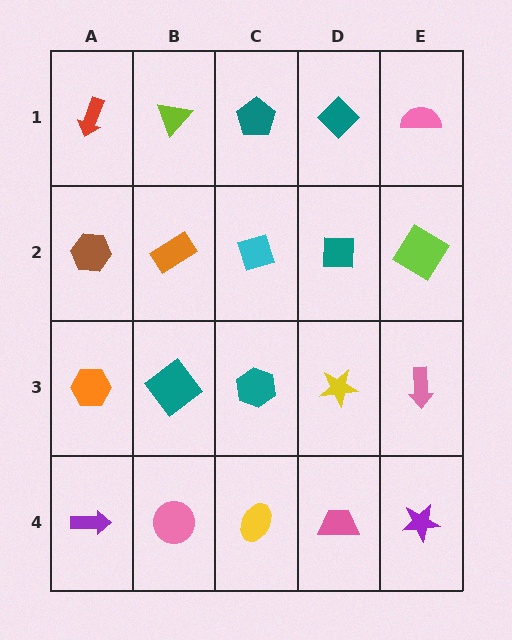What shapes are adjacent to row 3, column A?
A brown hexagon (row 2, column A), a purple arrow (row 4, column A), a teal diamond (row 3, column B).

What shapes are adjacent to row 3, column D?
A teal square (row 2, column D), a pink trapezoid (row 4, column D), a teal hexagon (row 3, column C), a pink arrow (row 3, column E).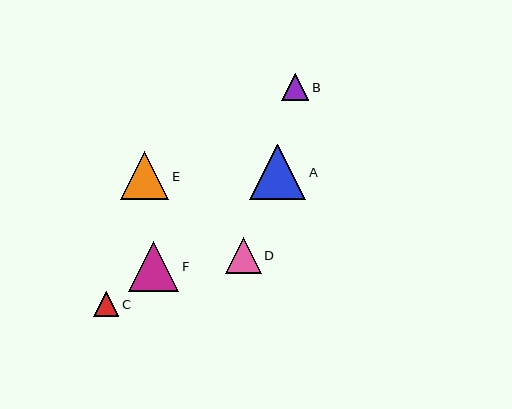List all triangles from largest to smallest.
From largest to smallest: A, F, E, D, B, C.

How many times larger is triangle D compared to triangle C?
Triangle D is approximately 1.4 times the size of triangle C.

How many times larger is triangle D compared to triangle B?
Triangle D is approximately 1.3 times the size of triangle B.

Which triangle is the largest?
Triangle A is the largest with a size of approximately 56 pixels.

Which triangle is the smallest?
Triangle C is the smallest with a size of approximately 25 pixels.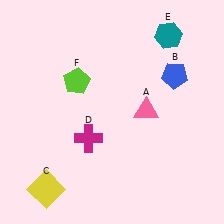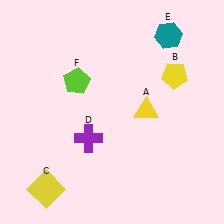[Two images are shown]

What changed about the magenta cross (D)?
In Image 1, D is magenta. In Image 2, it changed to purple.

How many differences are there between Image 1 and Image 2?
There are 3 differences between the two images.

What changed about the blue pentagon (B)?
In Image 1, B is blue. In Image 2, it changed to yellow.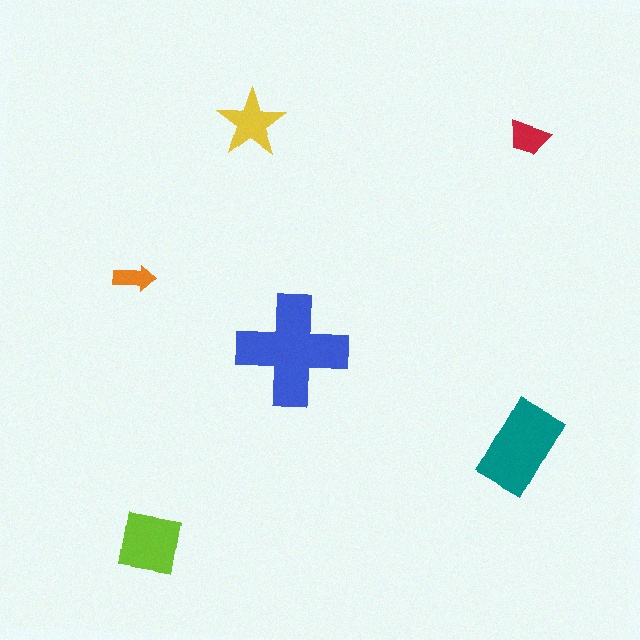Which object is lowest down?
The lime square is bottommost.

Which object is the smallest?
The orange arrow.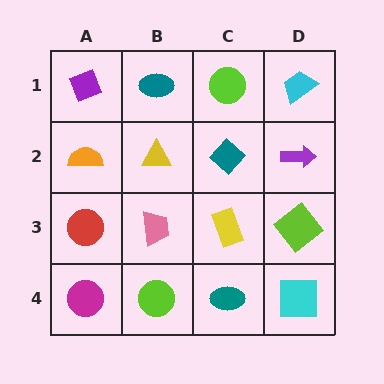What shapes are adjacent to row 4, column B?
A pink trapezoid (row 3, column B), a magenta circle (row 4, column A), a teal ellipse (row 4, column C).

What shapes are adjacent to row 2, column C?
A lime circle (row 1, column C), a yellow rectangle (row 3, column C), a yellow triangle (row 2, column B), a purple arrow (row 2, column D).